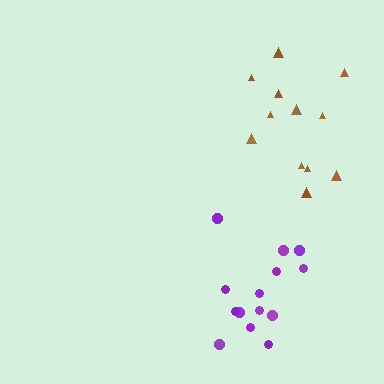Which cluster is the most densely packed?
Purple.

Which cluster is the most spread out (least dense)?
Brown.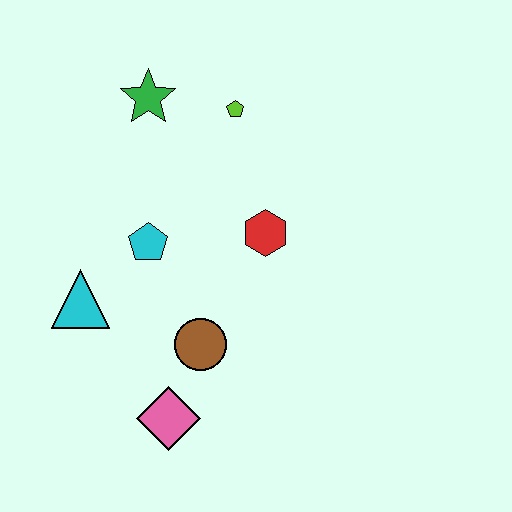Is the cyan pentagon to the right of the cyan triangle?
Yes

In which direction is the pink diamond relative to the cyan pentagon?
The pink diamond is below the cyan pentagon.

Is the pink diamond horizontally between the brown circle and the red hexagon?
No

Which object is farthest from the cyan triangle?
The lime pentagon is farthest from the cyan triangle.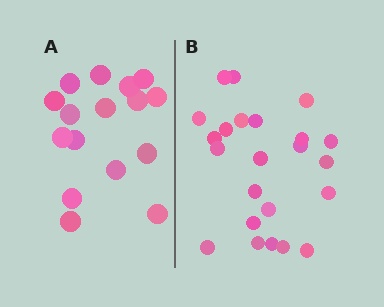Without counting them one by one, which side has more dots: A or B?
Region B (the right region) has more dots.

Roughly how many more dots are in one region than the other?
Region B has roughly 8 or so more dots than region A.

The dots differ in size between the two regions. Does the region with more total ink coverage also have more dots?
No. Region A has more total ink coverage because its dots are larger, but region B actually contains more individual dots. Total area can be misleading — the number of items is what matters here.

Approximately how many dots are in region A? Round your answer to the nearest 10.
About 20 dots. (The exact count is 16, which rounds to 20.)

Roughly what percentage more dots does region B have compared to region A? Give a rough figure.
About 45% more.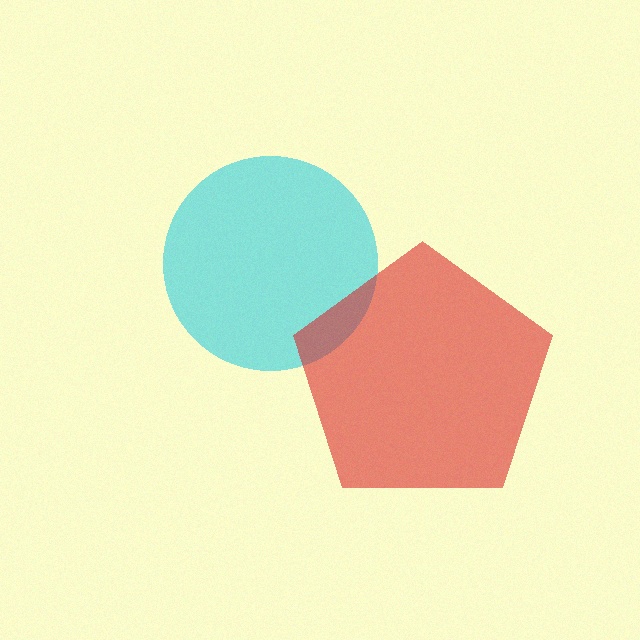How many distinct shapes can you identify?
There are 2 distinct shapes: a cyan circle, a red pentagon.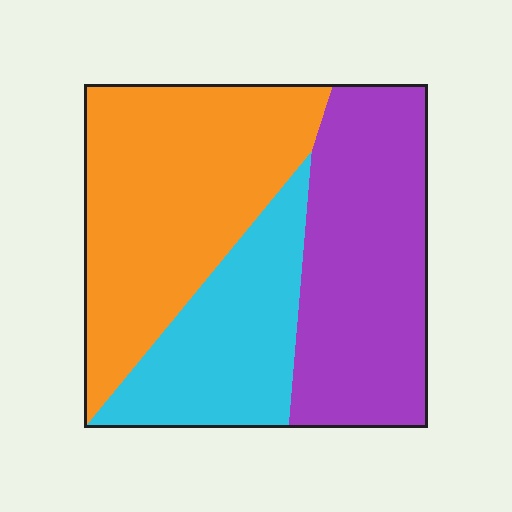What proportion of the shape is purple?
Purple covers about 35% of the shape.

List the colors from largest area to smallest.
From largest to smallest: orange, purple, cyan.